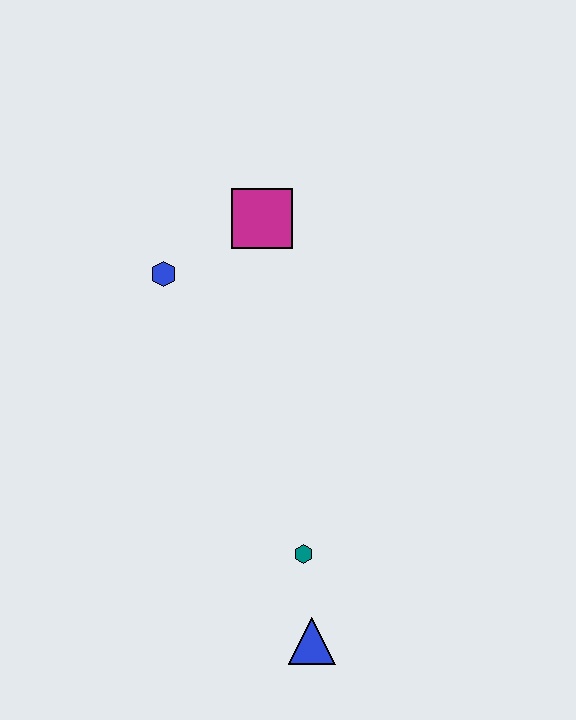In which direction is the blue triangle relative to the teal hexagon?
The blue triangle is below the teal hexagon.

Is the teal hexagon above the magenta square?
No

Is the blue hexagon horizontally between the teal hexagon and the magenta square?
No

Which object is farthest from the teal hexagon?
The magenta square is farthest from the teal hexagon.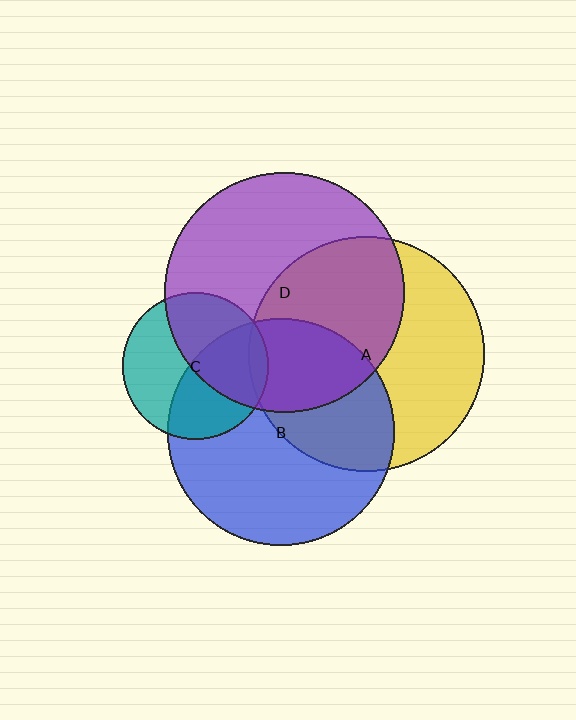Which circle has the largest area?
Circle D (purple).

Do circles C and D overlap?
Yes.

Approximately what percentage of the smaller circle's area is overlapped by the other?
Approximately 45%.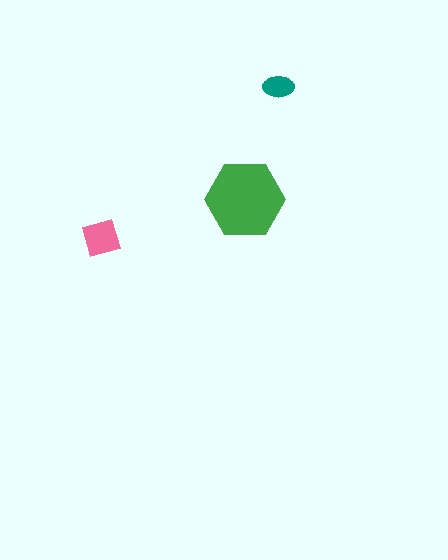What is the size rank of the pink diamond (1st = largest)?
2nd.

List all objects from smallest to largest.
The teal ellipse, the pink diamond, the green hexagon.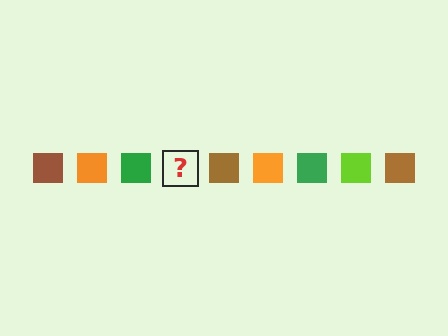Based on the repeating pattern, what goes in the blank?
The blank should be a lime square.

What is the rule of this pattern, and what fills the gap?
The rule is that the pattern cycles through brown, orange, green, lime squares. The gap should be filled with a lime square.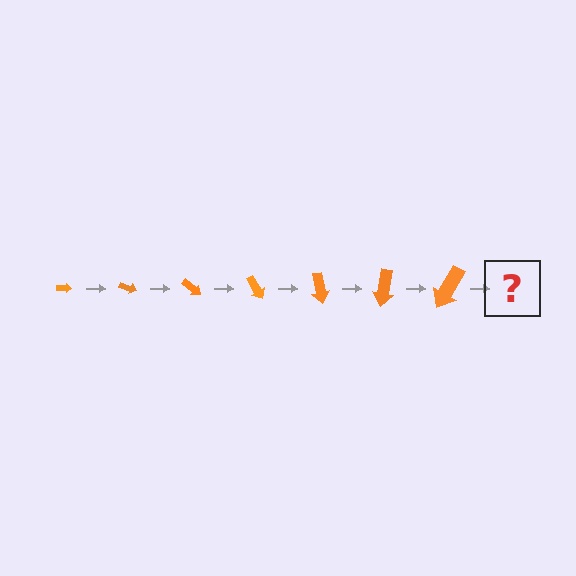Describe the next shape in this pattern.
It should be an arrow, larger than the previous one and rotated 140 degrees from the start.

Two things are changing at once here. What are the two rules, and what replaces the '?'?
The two rules are that the arrow grows larger each step and it rotates 20 degrees each step. The '?' should be an arrow, larger than the previous one and rotated 140 degrees from the start.